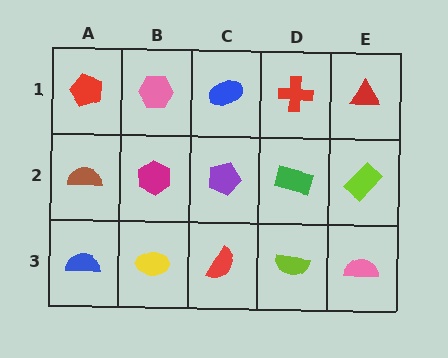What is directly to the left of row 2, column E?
A green rectangle.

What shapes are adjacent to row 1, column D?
A green rectangle (row 2, column D), a blue ellipse (row 1, column C), a red triangle (row 1, column E).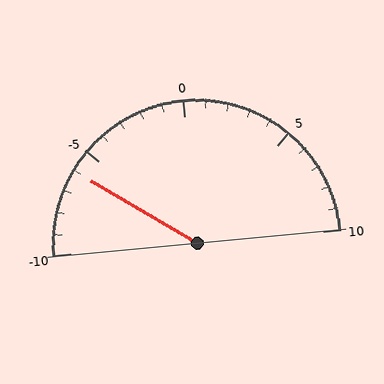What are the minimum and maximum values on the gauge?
The gauge ranges from -10 to 10.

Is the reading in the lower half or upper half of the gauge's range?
The reading is in the lower half of the range (-10 to 10).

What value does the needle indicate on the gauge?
The needle indicates approximately -6.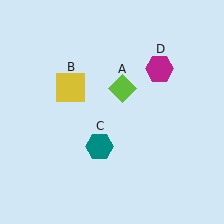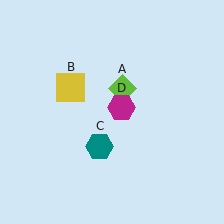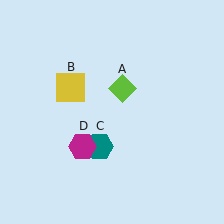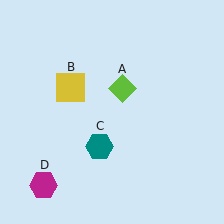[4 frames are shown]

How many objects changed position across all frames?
1 object changed position: magenta hexagon (object D).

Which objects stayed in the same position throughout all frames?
Lime diamond (object A) and yellow square (object B) and teal hexagon (object C) remained stationary.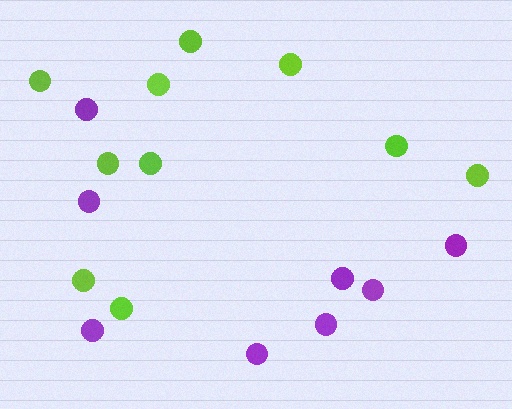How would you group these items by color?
There are 2 groups: one group of lime circles (10) and one group of purple circles (8).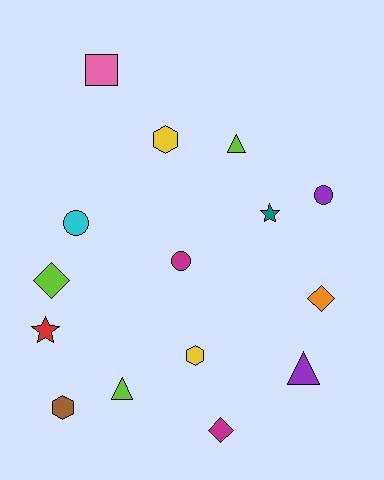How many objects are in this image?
There are 15 objects.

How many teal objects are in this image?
There is 1 teal object.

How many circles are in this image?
There are 3 circles.